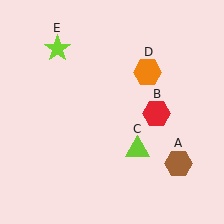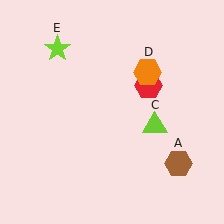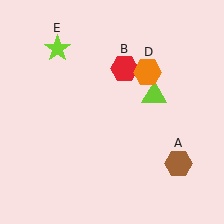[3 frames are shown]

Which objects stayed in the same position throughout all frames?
Brown hexagon (object A) and orange hexagon (object D) and lime star (object E) remained stationary.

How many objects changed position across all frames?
2 objects changed position: red hexagon (object B), lime triangle (object C).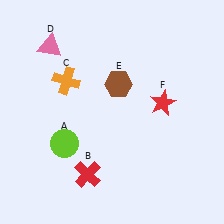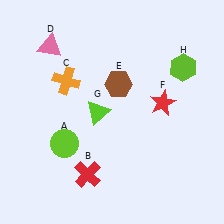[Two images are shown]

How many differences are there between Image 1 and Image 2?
There are 2 differences between the two images.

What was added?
A lime triangle (G), a lime hexagon (H) were added in Image 2.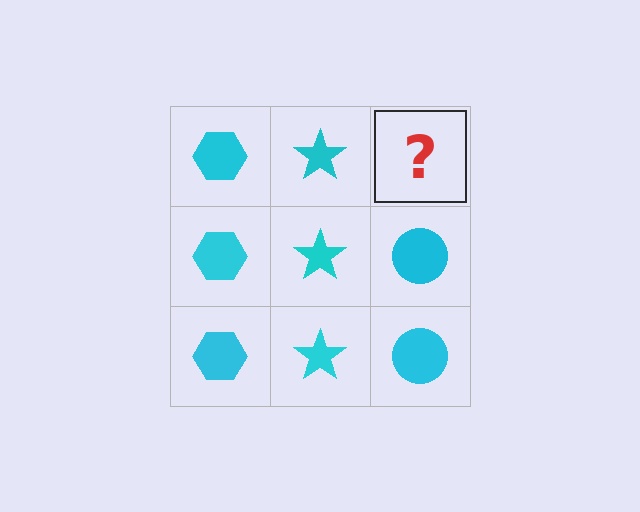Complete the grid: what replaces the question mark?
The question mark should be replaced with a cyan circle.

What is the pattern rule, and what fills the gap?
The rule is that each column has a consistent shape. The gap should be filled with a cyan circle.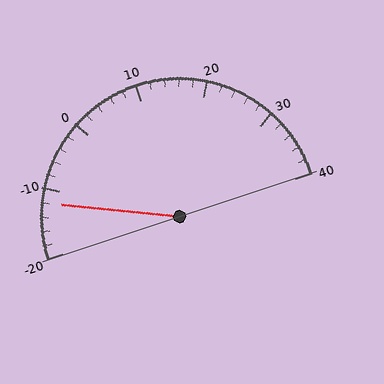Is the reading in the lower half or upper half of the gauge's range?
The reading is in the lower half of the range (-20 to 40).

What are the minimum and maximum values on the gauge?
The gauge ranges from -20 to 40.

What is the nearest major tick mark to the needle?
The nearest major tick mark is -10.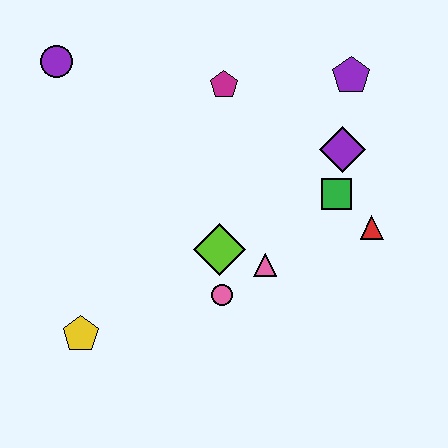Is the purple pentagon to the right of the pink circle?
Yes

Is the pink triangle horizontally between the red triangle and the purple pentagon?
No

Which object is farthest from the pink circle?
The purple circle is farthest from the pink circle.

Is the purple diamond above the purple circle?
No